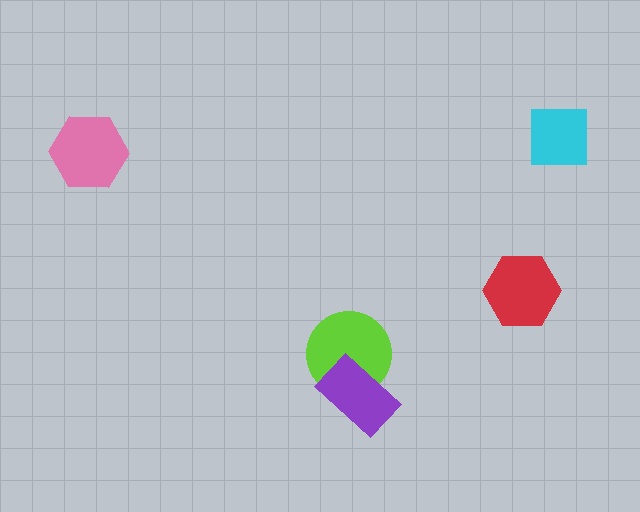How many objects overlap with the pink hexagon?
0 objects overlap with the pink hexagon.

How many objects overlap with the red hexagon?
0 objects overlap with the red hexagon.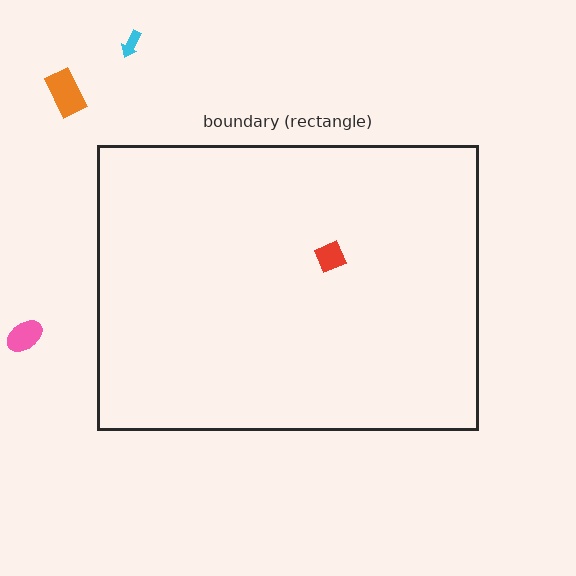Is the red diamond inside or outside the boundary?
Inside.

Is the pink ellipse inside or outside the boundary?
Outside.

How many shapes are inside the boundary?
1 inside, 3 outside.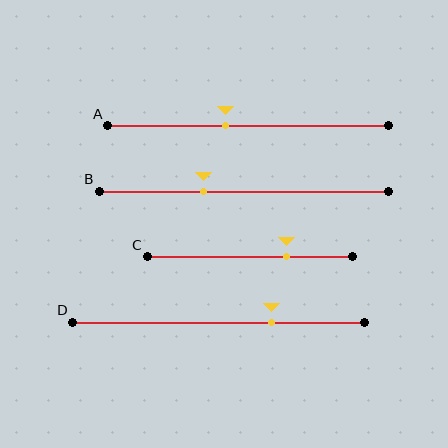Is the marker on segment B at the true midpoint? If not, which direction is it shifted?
No, the marker on segment B is shifted to the left by about 14% of the segment length.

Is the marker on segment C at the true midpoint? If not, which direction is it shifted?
No, the marker on segment C is shifted to the right by about 18% of the segment length.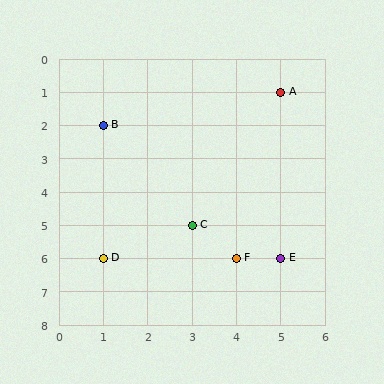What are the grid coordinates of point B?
Point B is at grid coordinates (1, 2).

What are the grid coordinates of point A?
Point A is at grid coordinates (5, 1).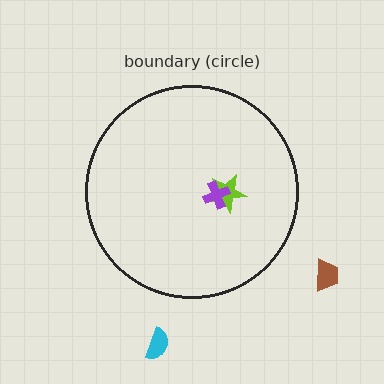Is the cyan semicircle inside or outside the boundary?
Outside.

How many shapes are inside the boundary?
2 inside, 2 outside.